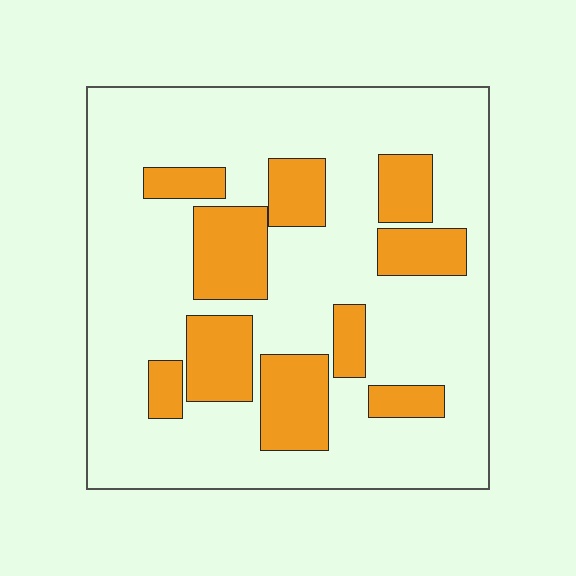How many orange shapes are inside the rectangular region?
10.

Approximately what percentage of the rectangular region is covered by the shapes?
Approximately 25%.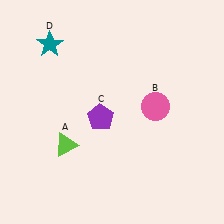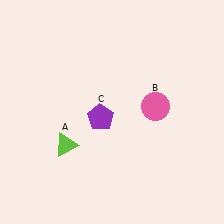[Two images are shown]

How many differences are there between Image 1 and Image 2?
There is 1 difference between the two images.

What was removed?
The teal star (D) was removed in Image 2.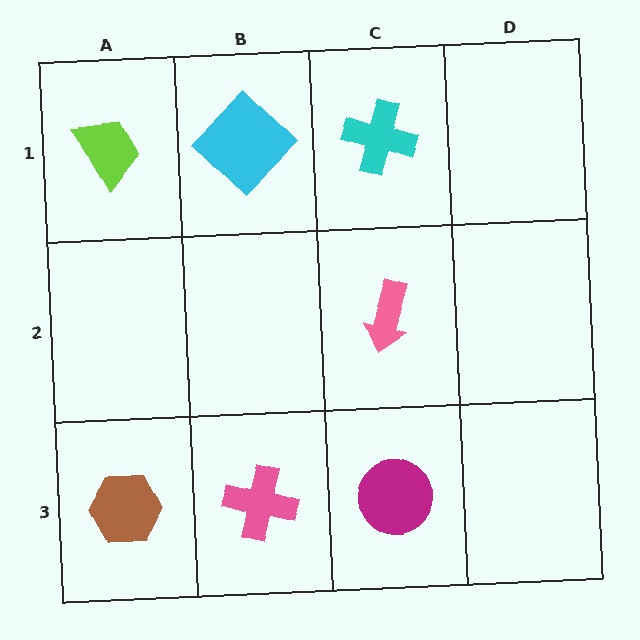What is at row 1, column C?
A cyan cross.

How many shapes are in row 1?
3 shapes.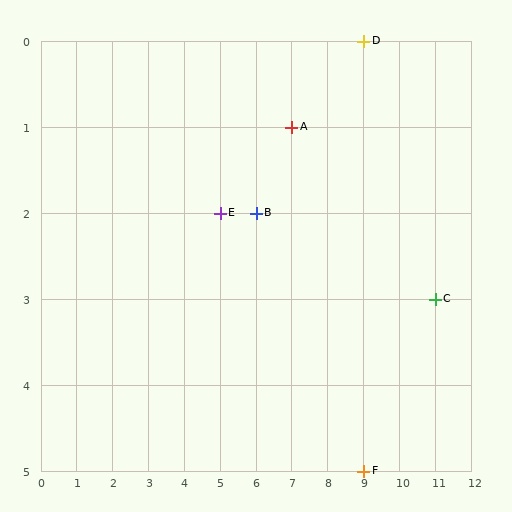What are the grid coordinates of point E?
Point E is at grid coordinates (5, 2).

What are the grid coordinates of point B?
Point B is at grid coordinates (6, 2).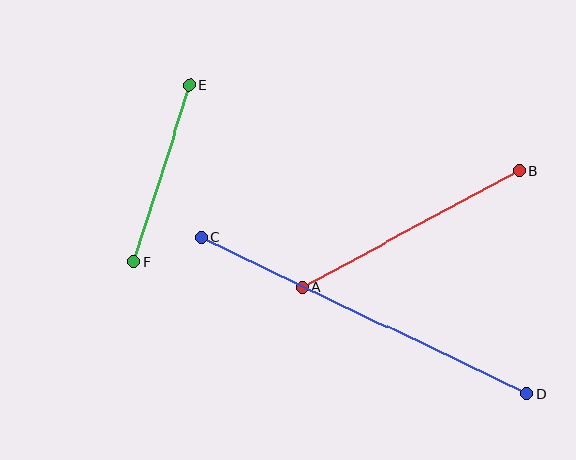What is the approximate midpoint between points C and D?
The midpoint is at approximately (364, 315) pixels.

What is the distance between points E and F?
The distance is approximately 185 pixels.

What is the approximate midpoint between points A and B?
The midpoint is at approximately (411, 229) pixels.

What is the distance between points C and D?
The distance is approximately 361 pixels.